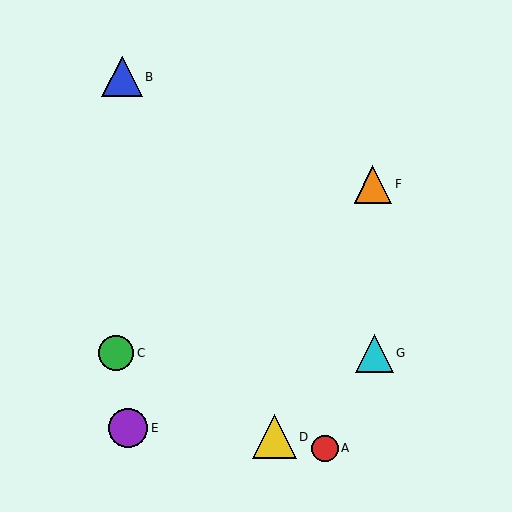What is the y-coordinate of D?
Object D is at y≈437.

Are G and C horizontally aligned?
Yes, both are at y≈353.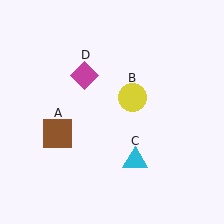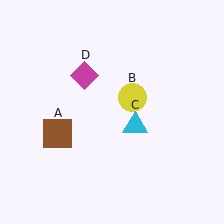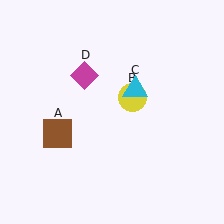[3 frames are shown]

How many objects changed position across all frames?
1 object changed position: cyan triangle (object C).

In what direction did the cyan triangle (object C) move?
The cyan triangle (object C) moved up.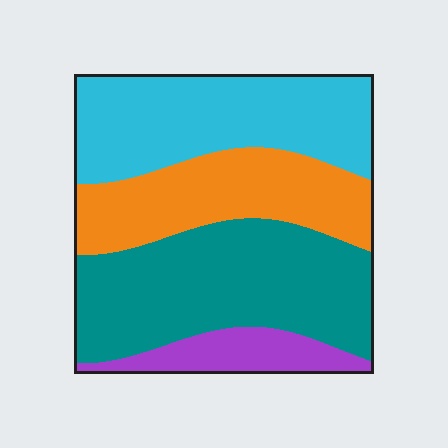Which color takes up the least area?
Purple, at roughly 10%.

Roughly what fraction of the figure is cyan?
Cyan covers 30% of the figure.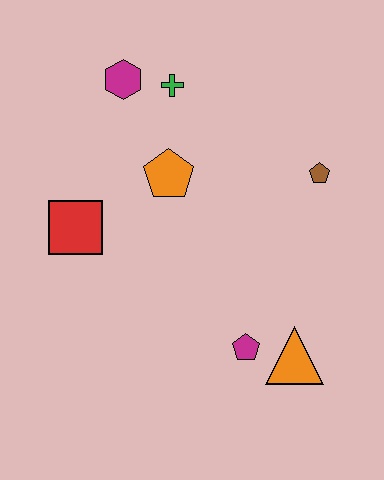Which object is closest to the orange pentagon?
The green cross is closest to the orange pentagon.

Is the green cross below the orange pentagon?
No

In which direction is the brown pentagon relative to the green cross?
The brown pentagon is to the right of the green cross.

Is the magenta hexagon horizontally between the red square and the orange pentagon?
Yes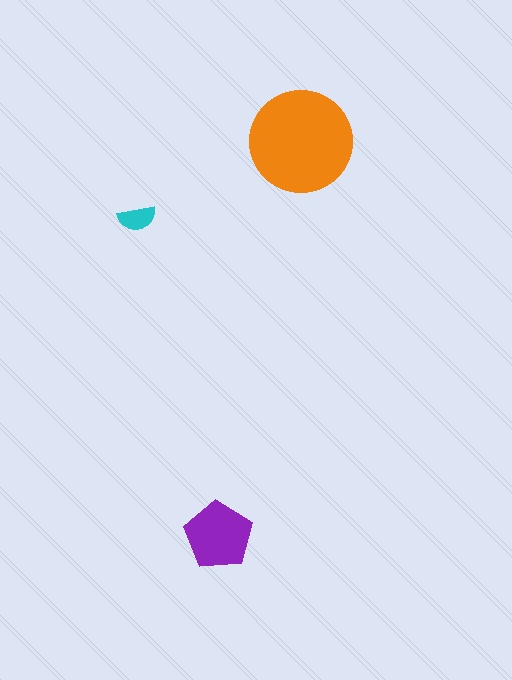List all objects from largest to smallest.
The orange circle, the purple pentagon, the cyan semicircle.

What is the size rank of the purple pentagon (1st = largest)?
2nd.